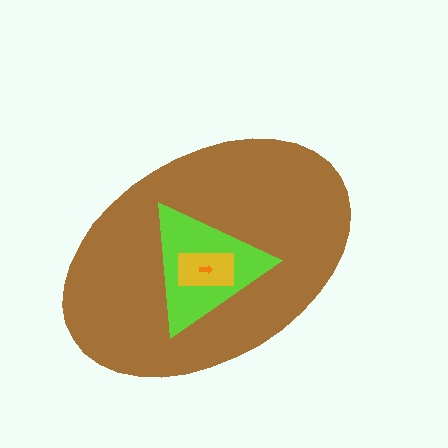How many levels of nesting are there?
4.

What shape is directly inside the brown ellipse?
The lime triangle.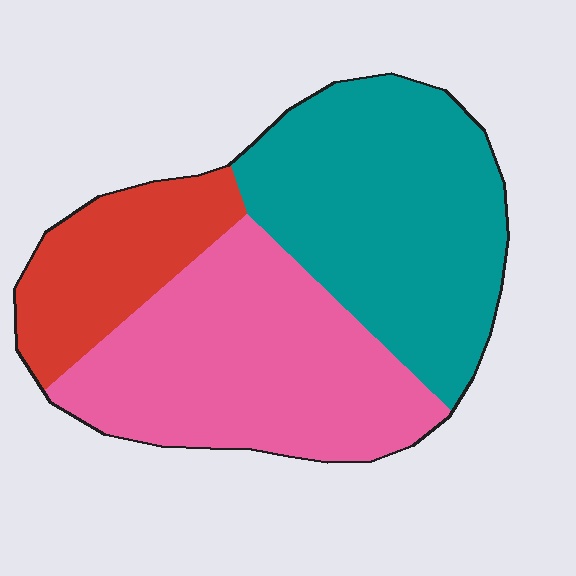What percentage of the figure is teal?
Teal takes up about two fifths (2/5) of the figure.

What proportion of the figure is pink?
Pink takes up about two fifths (2/5) of the figure.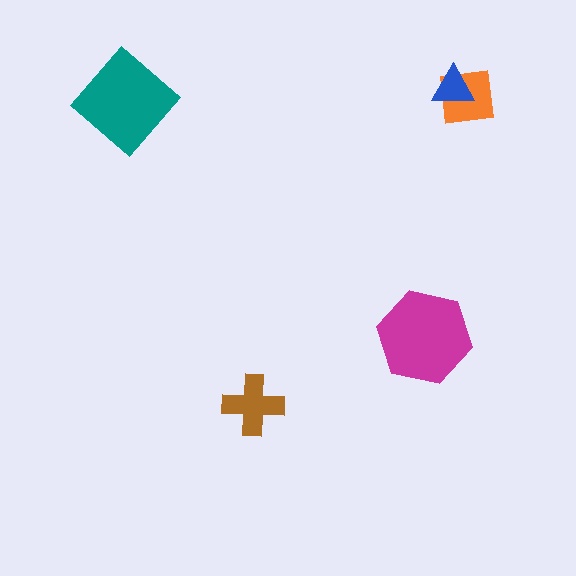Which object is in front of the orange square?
The blue triangle is in front of the orange square.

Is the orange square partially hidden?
Yes, it is partially covered by another shape.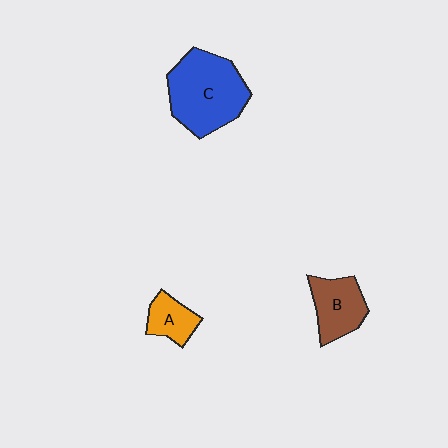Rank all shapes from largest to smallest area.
From largest to smallest: C (blue), B (brown), A (orange).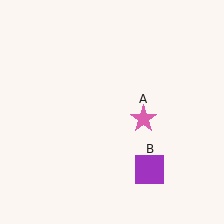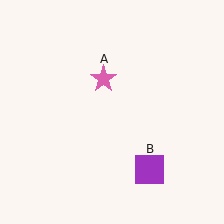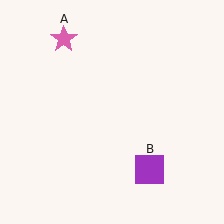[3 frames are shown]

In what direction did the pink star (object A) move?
The pink star (object A) moved up and to the left.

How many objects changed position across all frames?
1 object changed position: pink star (object A).